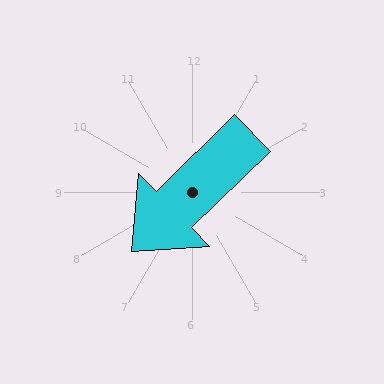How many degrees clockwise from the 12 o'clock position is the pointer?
Approximately 226 degrees.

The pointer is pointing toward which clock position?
Roughly 8 o'clock.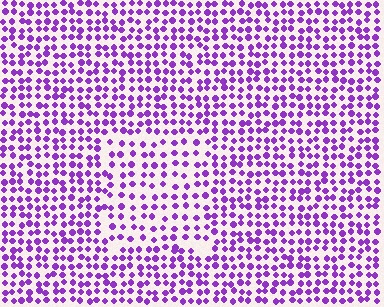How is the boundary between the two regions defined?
The boundary is defined by a change in element density (approximately 1.6x ratio). All elements are the same color, size, and shape.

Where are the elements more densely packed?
The elements are more densely packed outside the rectangle boundary.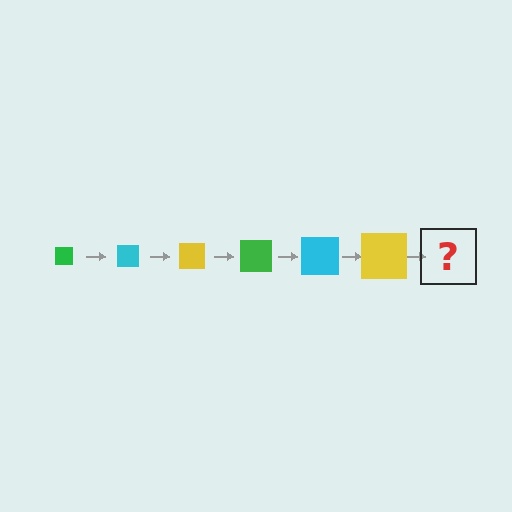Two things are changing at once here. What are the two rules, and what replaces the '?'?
The two rules are that the square grows larger each step and the color cycles through green, cyan, and yellow. The '?' should be a green square, larger than the previous one.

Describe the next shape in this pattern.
It should be a green square, larger than the previous one.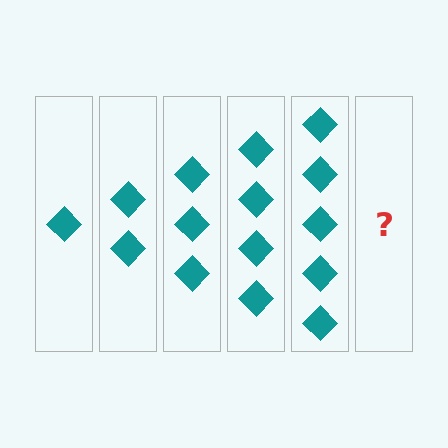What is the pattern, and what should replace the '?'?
The pattern is that each step adds one more diamond. The '?' should be 6 diamonds.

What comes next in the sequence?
The next element should be 6 diamonds.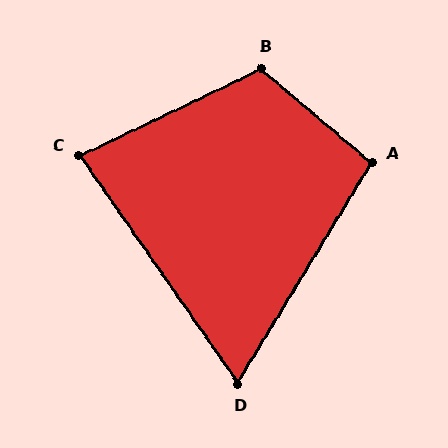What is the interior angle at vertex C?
Approximately 81 degrees (acute).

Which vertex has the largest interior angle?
B, at approximately 114 degrees.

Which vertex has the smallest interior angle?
D, at approximately 66 degrees.